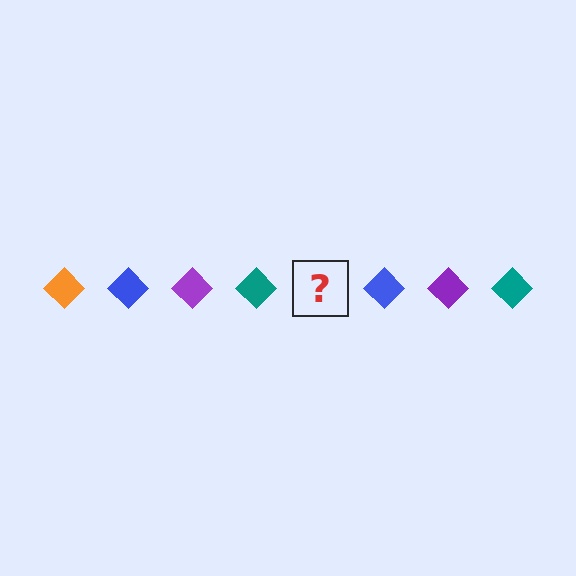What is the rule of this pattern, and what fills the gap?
The rule is that the pattern cycles through orange, blue, purple, teal diamonds. The gap should be filled with an orange diamond.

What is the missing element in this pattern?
The missing element is an orange diamond.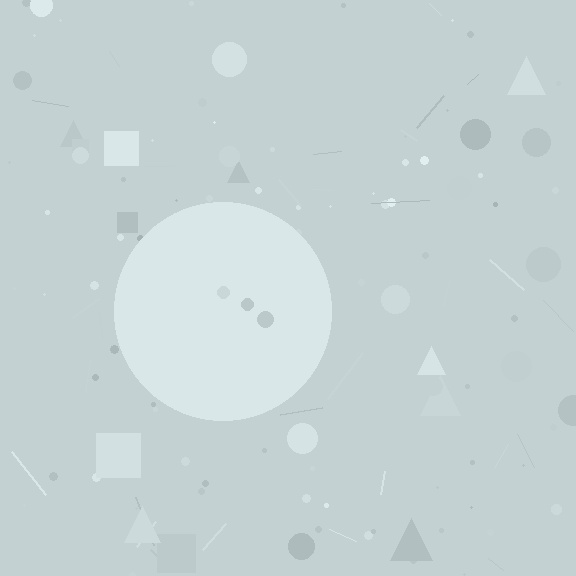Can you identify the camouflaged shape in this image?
The camouflaged shape is a circle.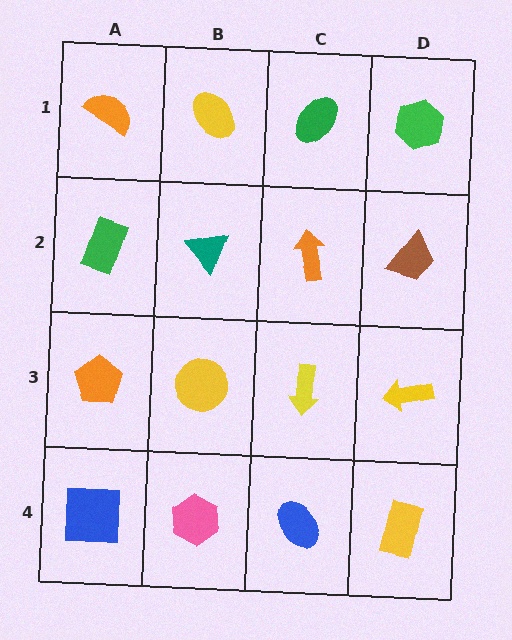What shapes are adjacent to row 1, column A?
A green rectangle (row 2, column A), a yellow ellipse (row 1, column B).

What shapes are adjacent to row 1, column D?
A brown trapezoid (row 2, column D), a green ellipse (row 1, column C).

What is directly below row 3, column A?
A blue square.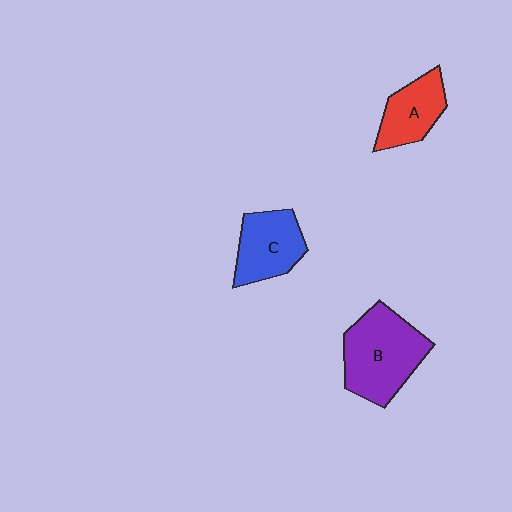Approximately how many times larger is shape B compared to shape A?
Approximately 1.7 times.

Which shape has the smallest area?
Shape A (red).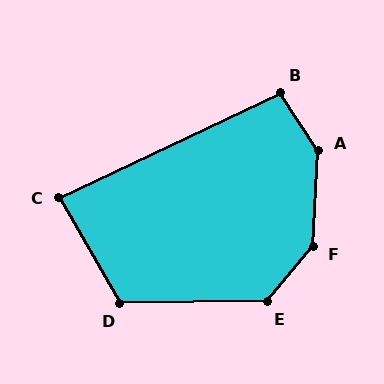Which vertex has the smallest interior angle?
C, at approximately 86 degrees.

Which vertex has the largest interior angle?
A, at approximately 144 degrees.